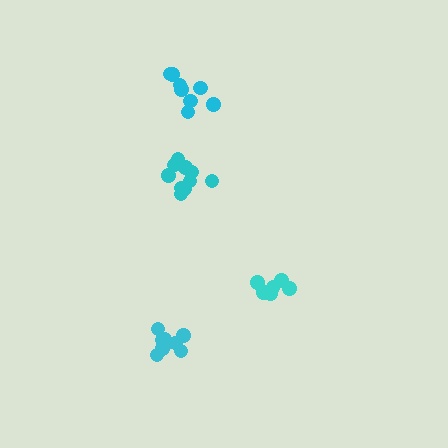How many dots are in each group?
Group 1: 9 dots, Group 2: 9 dots, Group 3: 6 dots, Group 4: 10 dots (34 total).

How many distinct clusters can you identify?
There are 4 distinct clusters.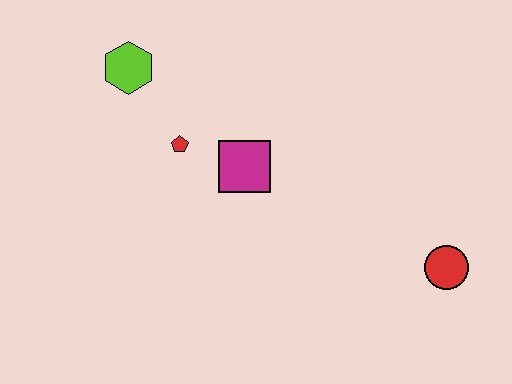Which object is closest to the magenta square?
The red pentagon is closest to the magenta square.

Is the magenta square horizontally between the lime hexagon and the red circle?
Yes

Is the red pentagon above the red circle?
Yes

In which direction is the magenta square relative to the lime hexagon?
The magenta square is to the right of the lime hexagon.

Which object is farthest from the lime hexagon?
The red circle is farthest from the lime hexagon.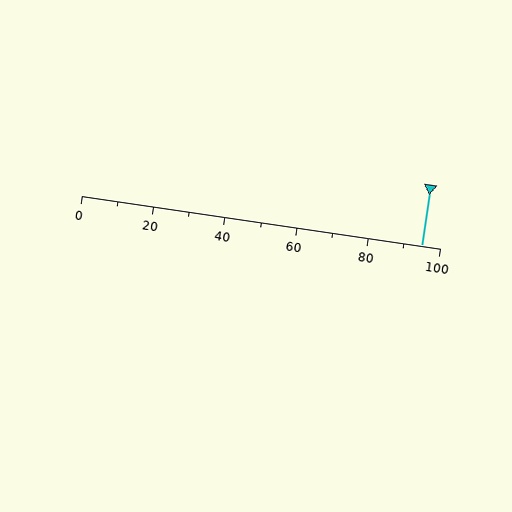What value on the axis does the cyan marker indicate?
The marker indicates approximately 95.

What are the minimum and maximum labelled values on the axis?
The axis runs from 0 to 100.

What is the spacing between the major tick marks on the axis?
The major ticks are spaced 20 apart.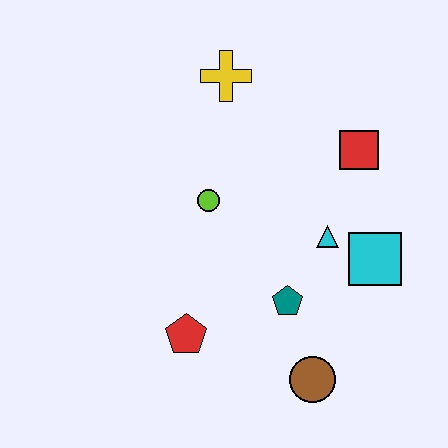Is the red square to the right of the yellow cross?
Yes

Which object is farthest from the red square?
The red pentagon is farthest from the red square.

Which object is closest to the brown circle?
The teal pentagon is closest to the brown circle.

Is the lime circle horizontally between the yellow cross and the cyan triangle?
No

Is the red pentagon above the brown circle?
Yes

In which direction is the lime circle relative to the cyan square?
The lime circle is to the left of the cyan square.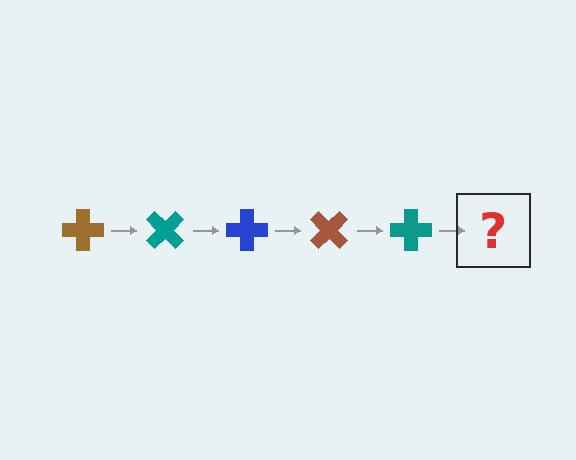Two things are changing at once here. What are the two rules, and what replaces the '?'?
The two rules are that it rotates 45 degrees each step and the color cycles through brown, teal, and blue. The '?' should be a blue cross, rotated 225 degrees from the start.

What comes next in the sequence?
The next element should be a blue cross, rotated 225 degrees from the start.